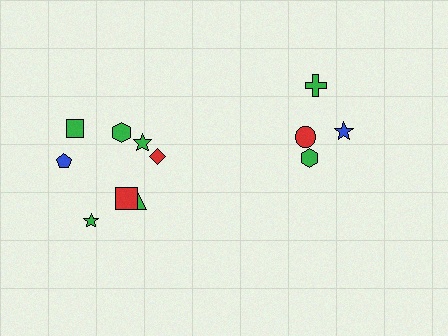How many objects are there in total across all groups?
There are 12 objects.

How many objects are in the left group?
There are 8 objects.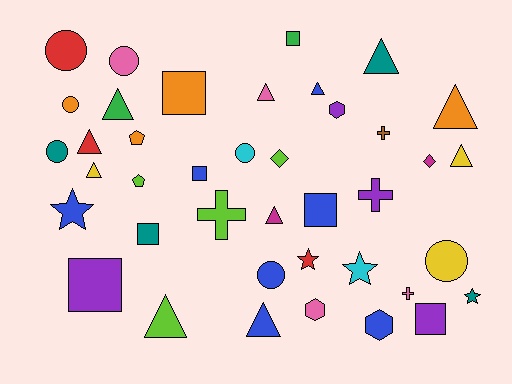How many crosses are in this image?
There are 4 crosses.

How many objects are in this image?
There are 40 objects.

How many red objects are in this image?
There are 3 red objects.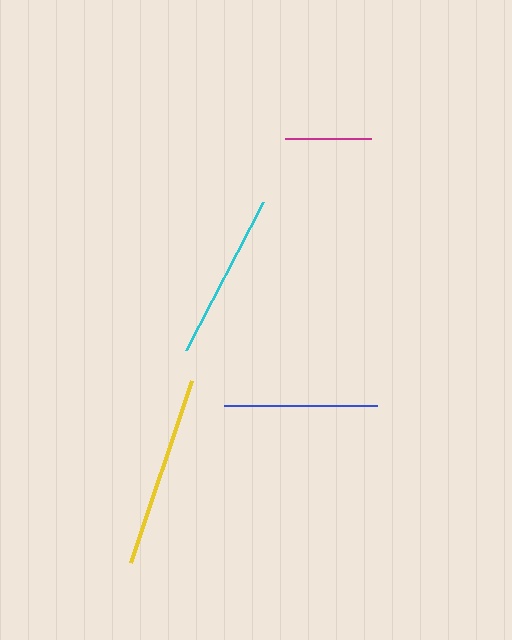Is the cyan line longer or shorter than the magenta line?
The cyan line is longer than the magenta line.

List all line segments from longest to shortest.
From longest to shortest: yellow, cyan, blue, magenta.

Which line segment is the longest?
The yellow line is the longest at approximately 191 pixels.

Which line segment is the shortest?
The magenta line is the shortest at approximately 85 pixels.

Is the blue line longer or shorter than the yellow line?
The yellow line is longer than the blue line.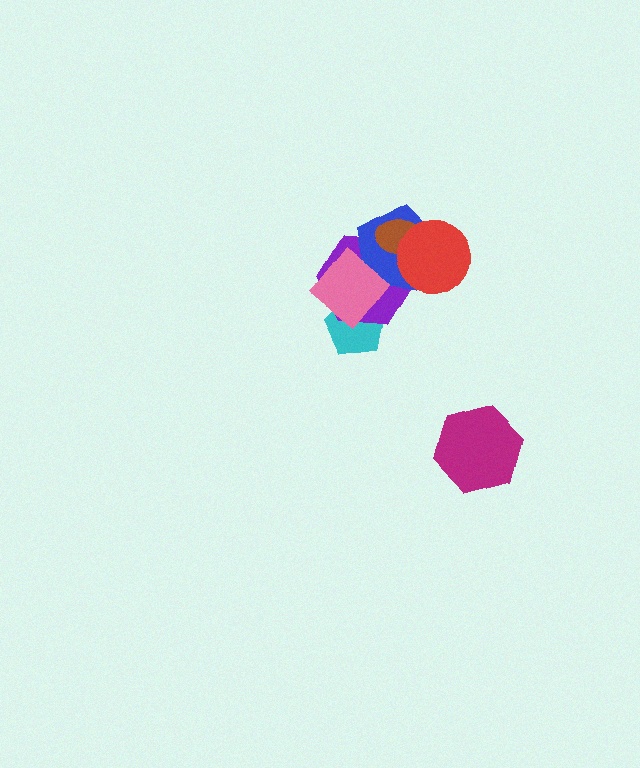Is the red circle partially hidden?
No, no other shape covers it.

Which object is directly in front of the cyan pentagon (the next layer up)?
The purple hexagon is directly in front of the cyan pentagon.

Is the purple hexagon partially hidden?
Yes, it is partially covered by another shape.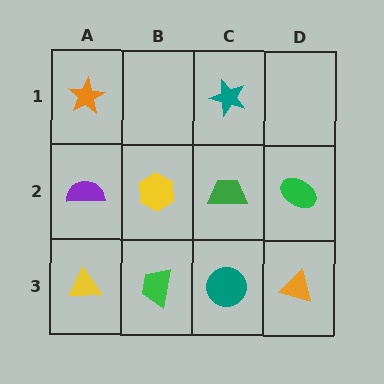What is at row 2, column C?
A green trapezoid.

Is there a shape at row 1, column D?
No, that cell is empty.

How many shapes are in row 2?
4 shapes.